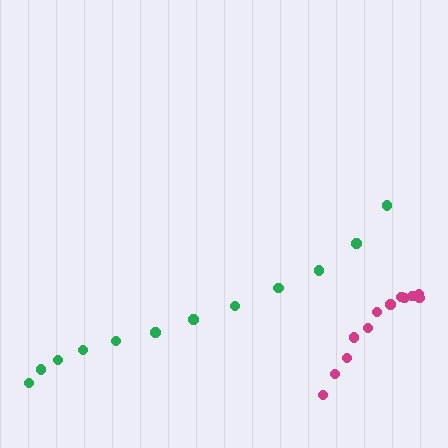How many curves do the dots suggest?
There are 2 distinct paths.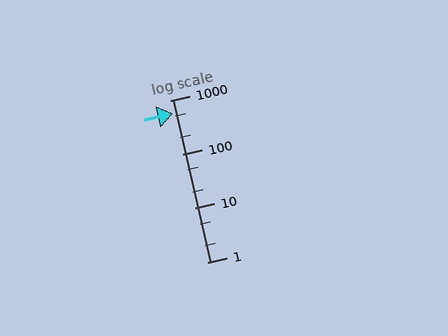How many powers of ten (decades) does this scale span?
The scale spans 3 decades, from 1 to 1000.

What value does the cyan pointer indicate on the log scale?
The pointer indicates approximately 570.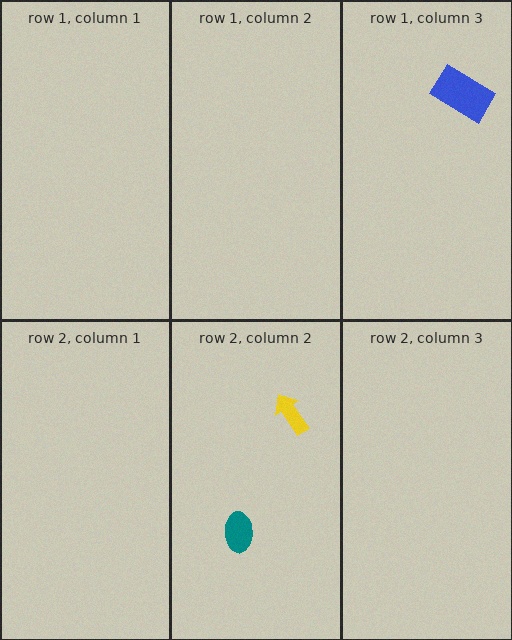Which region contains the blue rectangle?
The row 1, column 3 region.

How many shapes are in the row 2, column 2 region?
2.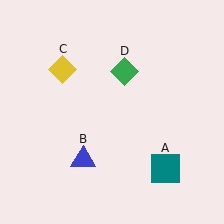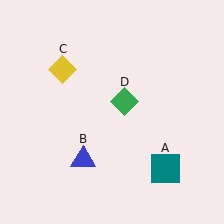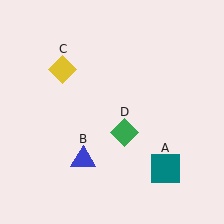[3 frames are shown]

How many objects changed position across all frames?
1 object changed position: green diamond (object D).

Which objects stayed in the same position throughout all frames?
Teal square (object A) and blue triangle (object B) and yellow diamond (object C) remained stationary.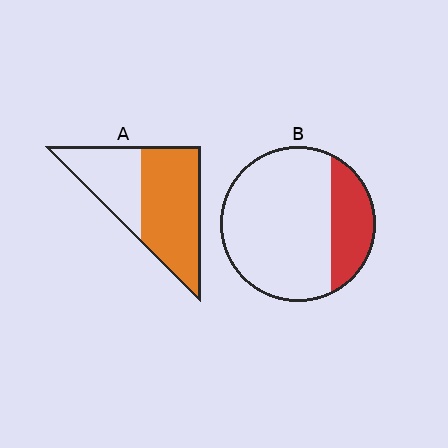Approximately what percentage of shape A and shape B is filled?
A is approximately 60% and B is approximately 25%.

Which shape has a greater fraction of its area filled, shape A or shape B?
Shape A.